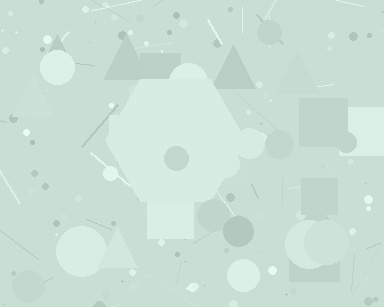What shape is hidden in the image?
A hexagon is hidden in the image.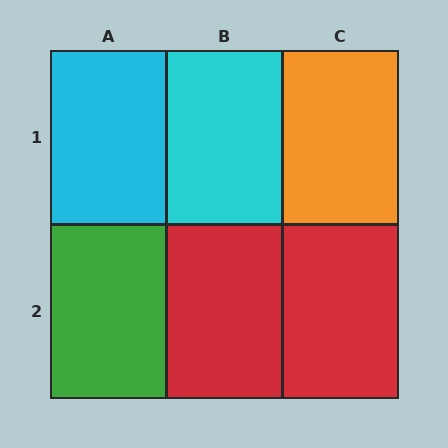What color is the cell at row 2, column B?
Red.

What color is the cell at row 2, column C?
Red.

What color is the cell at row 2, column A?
Green.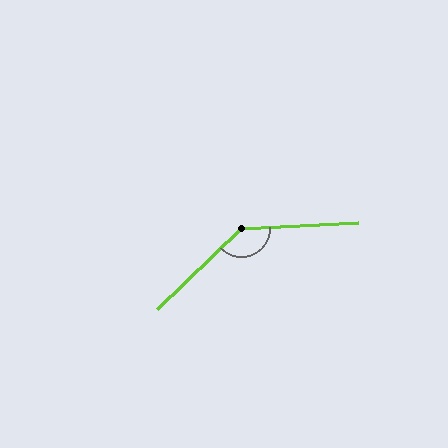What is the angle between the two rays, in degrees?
Approximately 139 degrees.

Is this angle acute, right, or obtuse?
It is obtuse.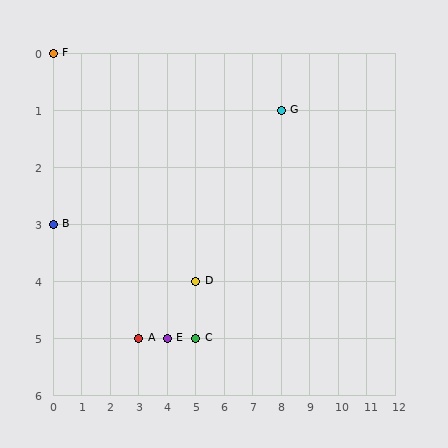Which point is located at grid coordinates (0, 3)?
Point B is at (0, 3).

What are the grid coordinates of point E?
Point E is at grid coordinates (4, 5).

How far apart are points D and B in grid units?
Points D and B are 5 columns and 1 row apart (about 5.1 grid units diagonally).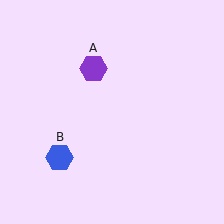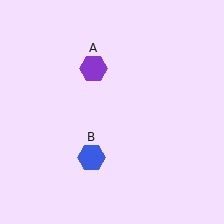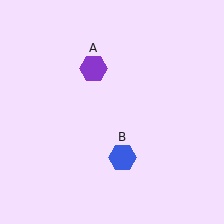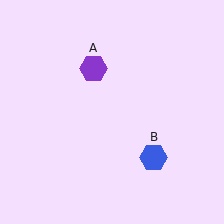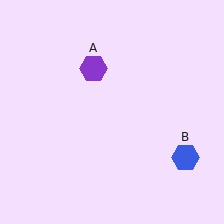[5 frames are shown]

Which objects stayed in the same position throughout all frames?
Purple hexagon (object A) remained stationary.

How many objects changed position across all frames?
1 object changed position: blue hexagon (object B).